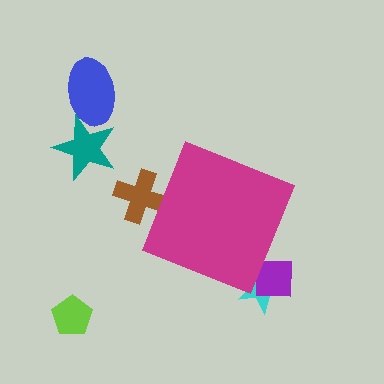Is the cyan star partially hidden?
Yes, the cyan star is partially hidden behind the magenta diamond.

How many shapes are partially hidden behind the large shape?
3 shapes are partially hidden.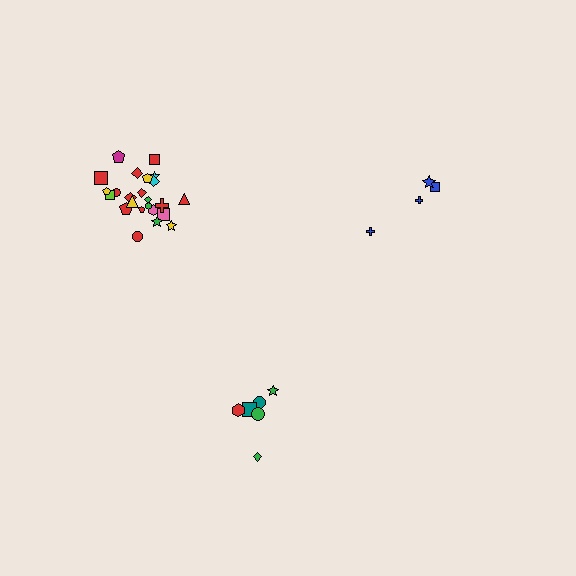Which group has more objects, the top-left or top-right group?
The top-left group.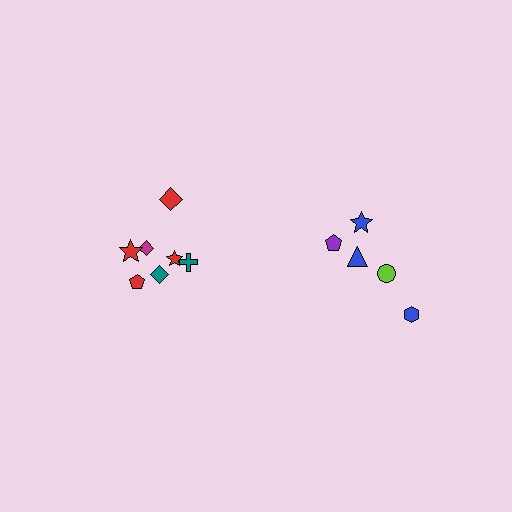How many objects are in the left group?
There are 7 objects.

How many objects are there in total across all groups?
There are 12 objects.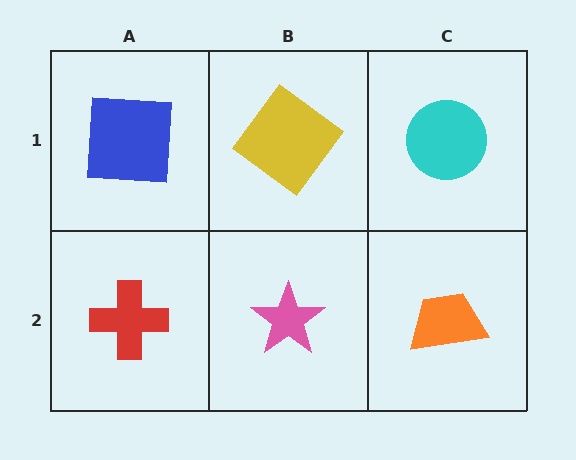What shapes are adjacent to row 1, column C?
An orange trapezoid (row 2, column C), a yellow diamond (row 1, column B).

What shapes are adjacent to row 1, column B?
A pink star (row 2, column B), a blue square (row 1, column A), a cyan circle (row 1, column C).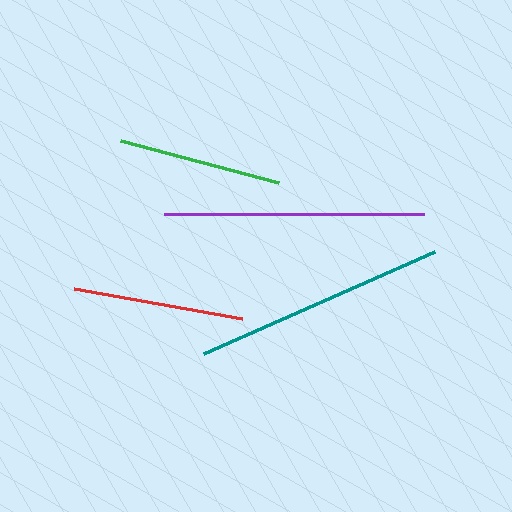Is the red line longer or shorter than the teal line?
The teal line is longer than the red line.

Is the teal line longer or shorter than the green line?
The teal line is longer than the green line.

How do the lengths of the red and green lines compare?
The red and green lines are approximately the same length.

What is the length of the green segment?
The green segment is approximately 164 pixels long.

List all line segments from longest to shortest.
From longest to shortest: purple, teal, red, green.